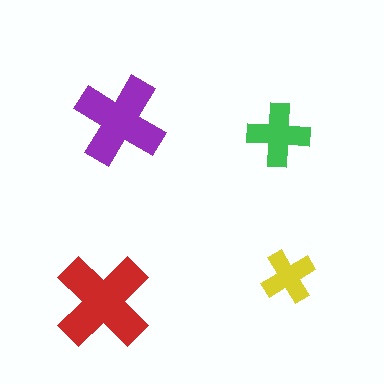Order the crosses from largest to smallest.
the red one, the purple one, the green one, the yellow one.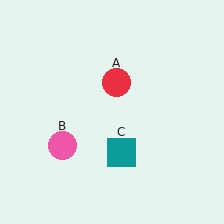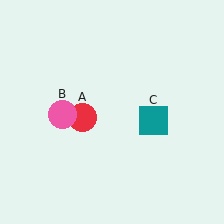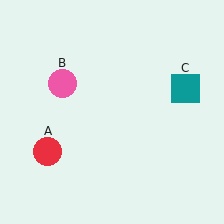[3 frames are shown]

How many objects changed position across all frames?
3 objects changed position: red circle (object A), pink circle (object B), teal square (object C).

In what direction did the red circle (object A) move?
The red circle (object A) moved down and to the left.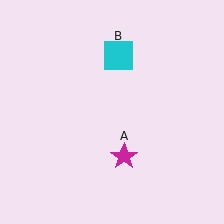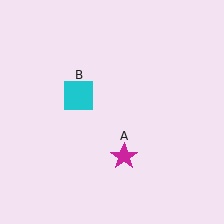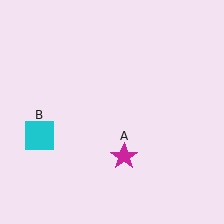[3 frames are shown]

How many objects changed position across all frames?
1 object changed position: cyan square (object B).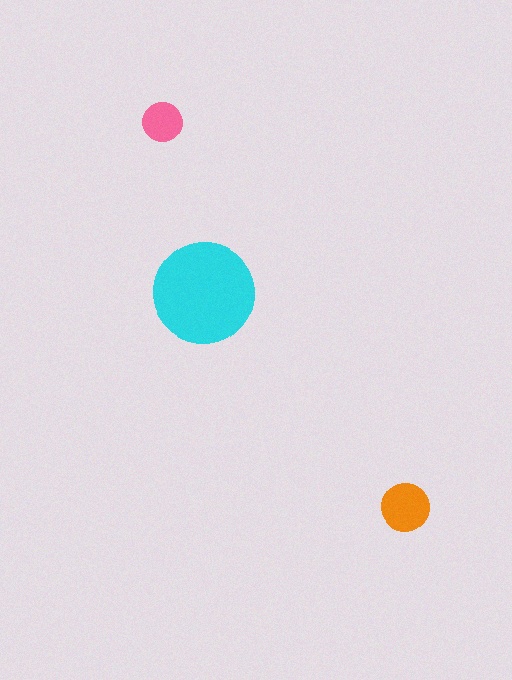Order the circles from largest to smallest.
the cyan one, the orange one, the pink one.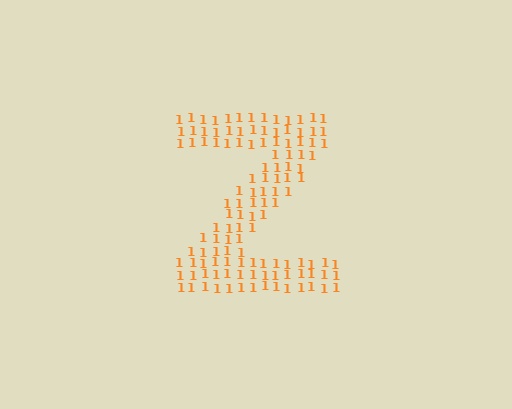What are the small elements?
The small elements are digit 1's.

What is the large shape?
The large shape is the letter Z.